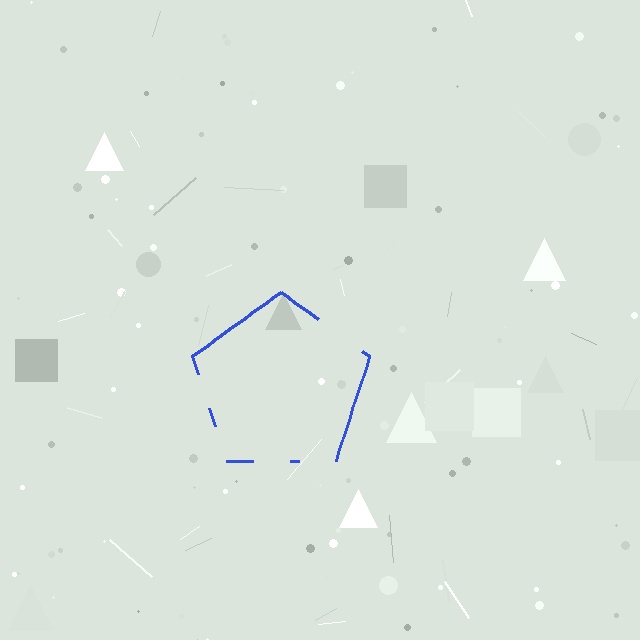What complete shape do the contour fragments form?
The contour fragments form a pentagon.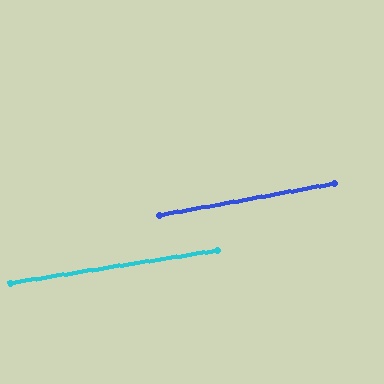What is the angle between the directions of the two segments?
Approximately 1 degree.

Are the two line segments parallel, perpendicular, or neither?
Parallel — their directions differ by only 1.5°.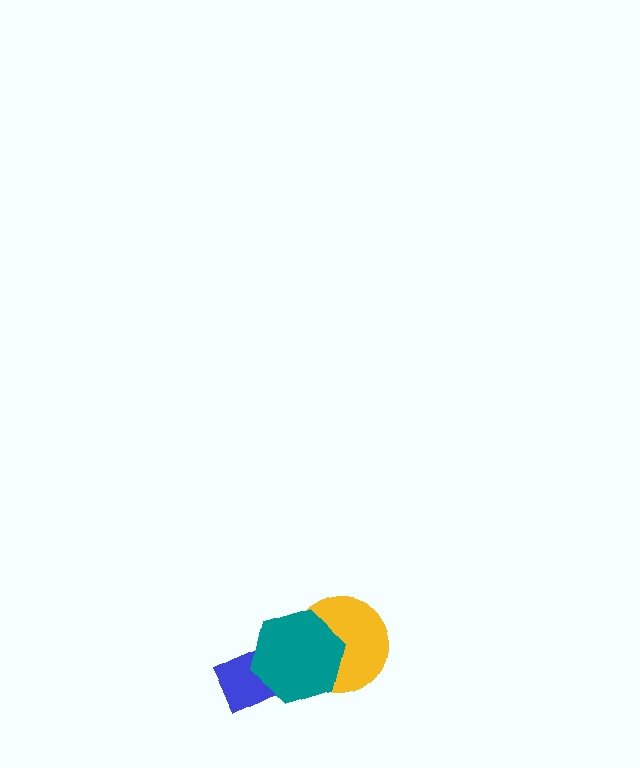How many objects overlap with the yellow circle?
1 object overlaps with the yellow circle.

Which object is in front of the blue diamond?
The teal hexagon is in front of the blue diamond.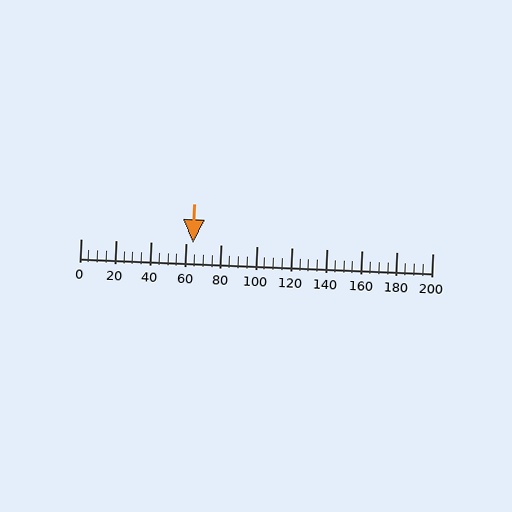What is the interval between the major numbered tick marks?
The major tick marks are spaced 20 units apart.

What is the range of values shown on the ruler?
The ruler shows values from 0 to 200.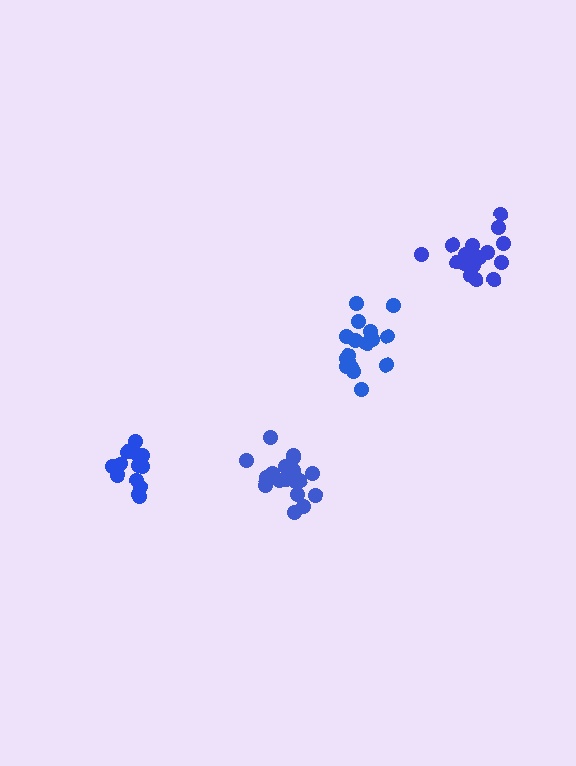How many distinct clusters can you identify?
There are 4 distinct clusters.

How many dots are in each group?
Group 1: 18 dots, Group 2: 13 dots, Group 3: 17 dots, Group 4: 16 dots (64 total).